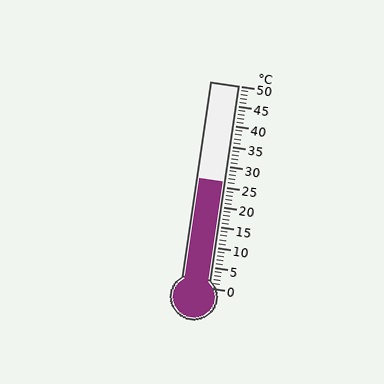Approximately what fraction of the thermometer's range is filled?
The thermometer is filled to approximately 50% of its range.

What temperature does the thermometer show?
The thermometer shows approximately 26°C.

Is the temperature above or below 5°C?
The temperature is above 5°C.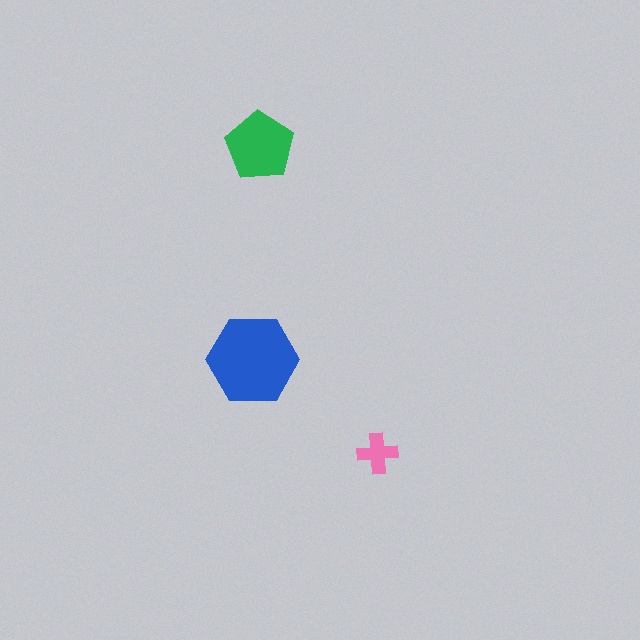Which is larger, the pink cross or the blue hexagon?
The blue hexagon.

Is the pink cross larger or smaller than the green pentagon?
Smaller.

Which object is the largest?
The blue hexagon.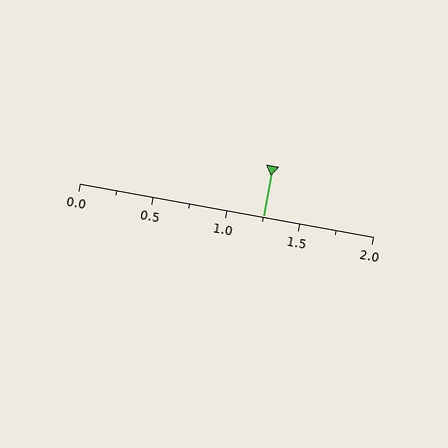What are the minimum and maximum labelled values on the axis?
The axis runs from 0.0 to 2.0.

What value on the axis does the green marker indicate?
The marker indicates approximately 1.25.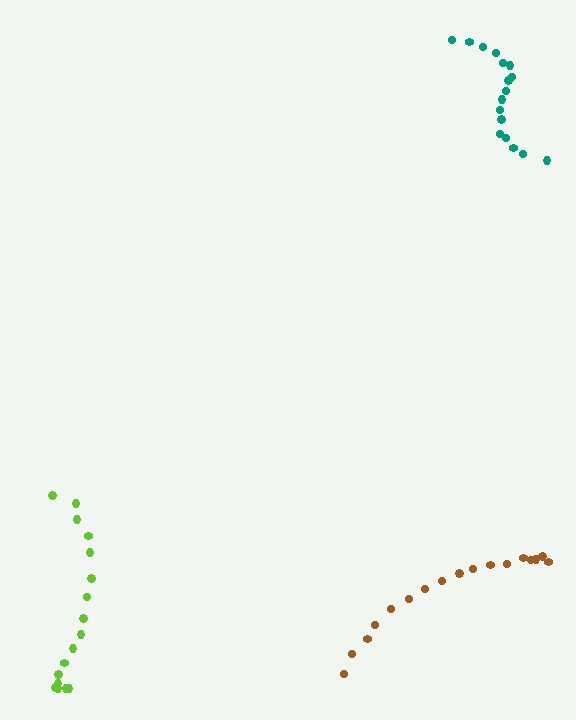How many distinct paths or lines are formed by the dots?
There are 3 distinct paths.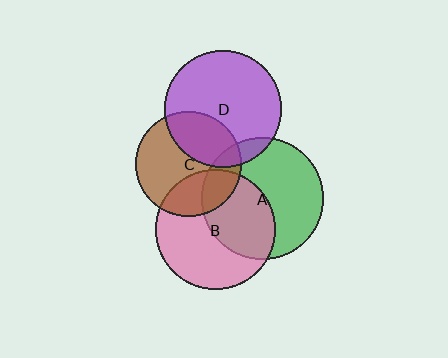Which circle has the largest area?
Circle A (green).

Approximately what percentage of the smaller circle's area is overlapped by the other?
Approximately 30%.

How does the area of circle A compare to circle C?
Approximately 1.3 times.